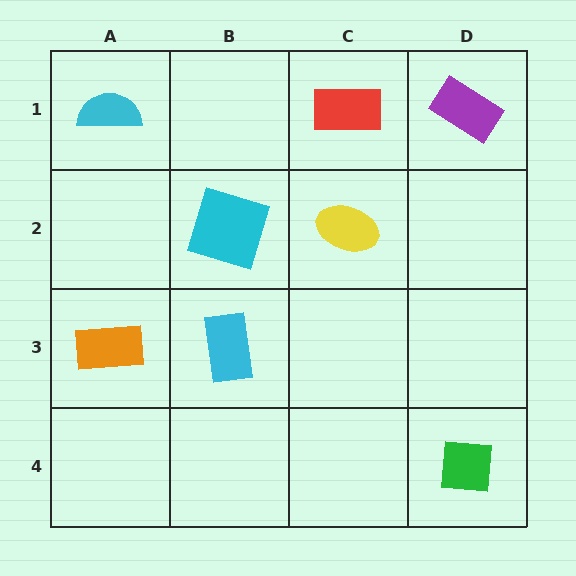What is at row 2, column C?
A yellow ellipse.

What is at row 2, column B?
A cyan square.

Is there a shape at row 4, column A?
No, that cell is empty.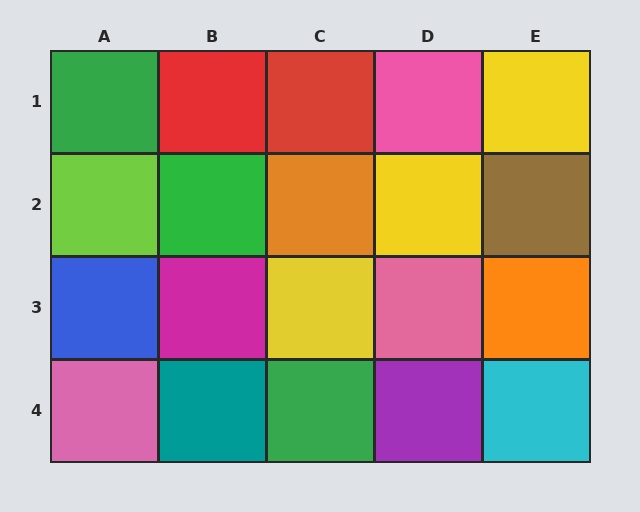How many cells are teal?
1 cell is teal.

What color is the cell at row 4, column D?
Purple.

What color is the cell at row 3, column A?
Blue.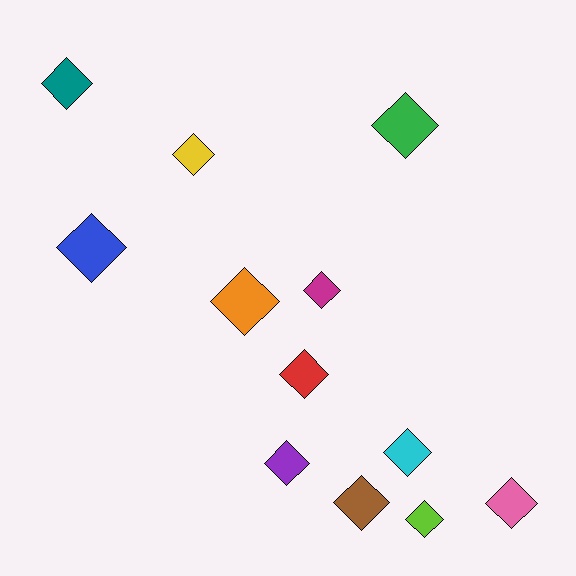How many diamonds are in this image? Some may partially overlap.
There are 12 diamonds.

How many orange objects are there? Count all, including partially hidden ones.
There is 1 orange object.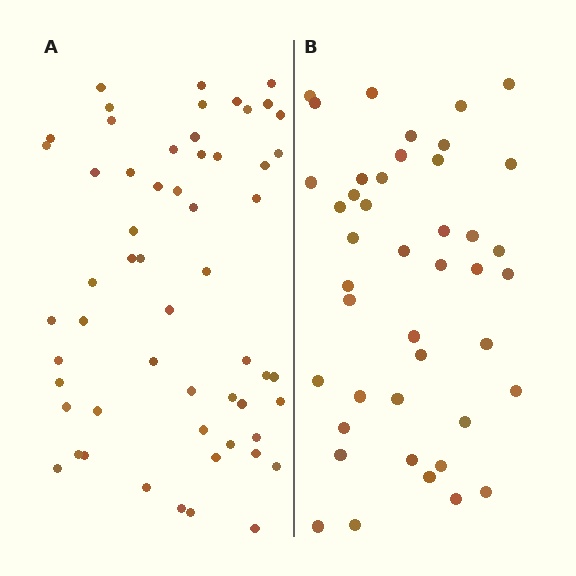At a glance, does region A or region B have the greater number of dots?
Region A (the left region) has more dots.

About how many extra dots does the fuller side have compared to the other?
Region A has approximately 15 more dots than region B.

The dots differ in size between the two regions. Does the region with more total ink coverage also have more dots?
No. Region B has more total ink coverage because its dots are larger, but region A actually contains more individual dots. Total area can be misleading — the number of items is what matters here.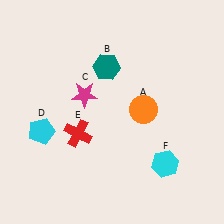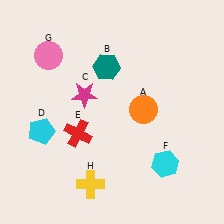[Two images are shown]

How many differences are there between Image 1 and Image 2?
There are 2 differences between the two images.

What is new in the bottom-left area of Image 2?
A yellow cross (H) was added in the bottom-left area of Image 2.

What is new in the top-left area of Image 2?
A pink circle (G) was added in the top-left area of Image 2.